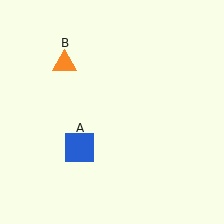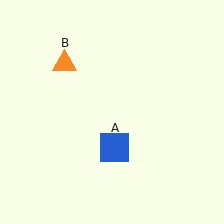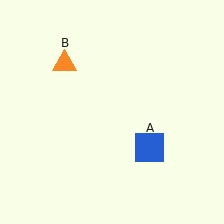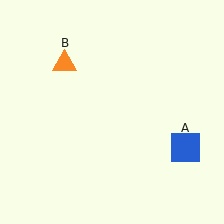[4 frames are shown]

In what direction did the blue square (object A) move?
The blue square (object A) moved right.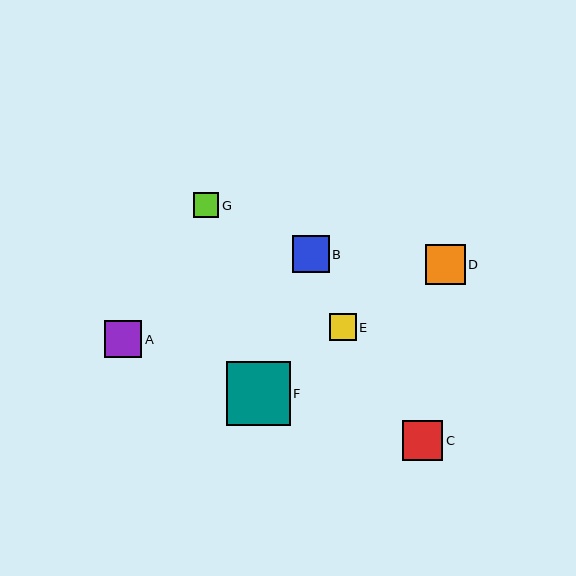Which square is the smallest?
Square G is the smallest with a size of approximately 25 pixels.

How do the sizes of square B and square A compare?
Square B and square A are approximately the same size.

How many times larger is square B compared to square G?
Square B is approximately 1.5 times the size of square G.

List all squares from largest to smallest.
From largest to smallest: F, C, D, B, A, E, G.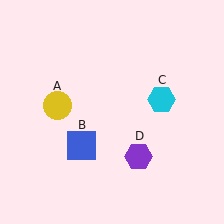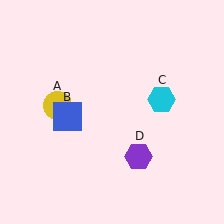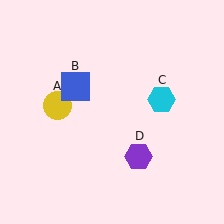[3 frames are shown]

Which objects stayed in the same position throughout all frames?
Yellow circle (object A) and cyan hexagon (object C) and purple hexagon (object D) remained stationary.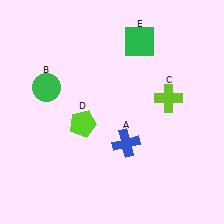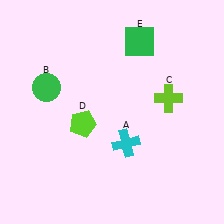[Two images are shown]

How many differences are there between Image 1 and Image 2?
There is 1 difference between the two images.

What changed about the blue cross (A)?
In Image 1, A is blue. In Image 2, it changed to cyan.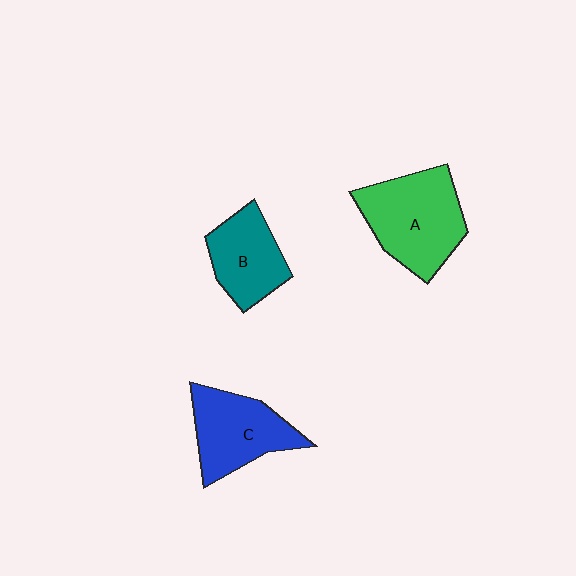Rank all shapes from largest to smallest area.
From largest to smallest: A (green), C (blue), B (teal).